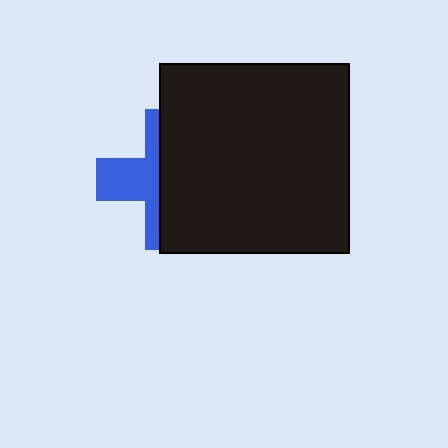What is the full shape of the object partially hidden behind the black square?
The partially hidden object is a blue cross.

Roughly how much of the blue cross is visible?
A small part of it is visible (roughly 41%).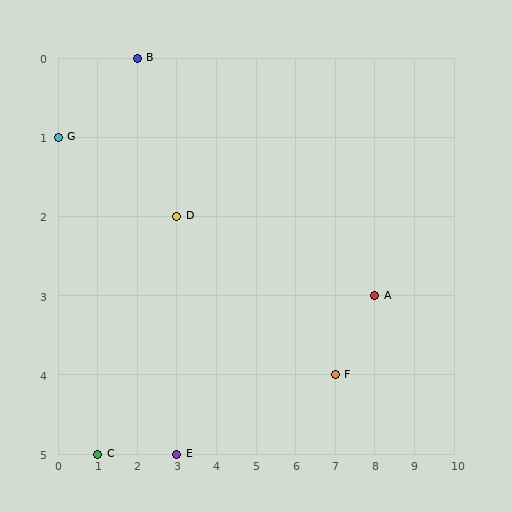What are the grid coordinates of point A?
Point A is at grid coordinates (8, 3).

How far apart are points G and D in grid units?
Points G and D are 3 columns and 1 row apart (about 3.2 grid units diagonally).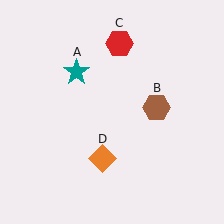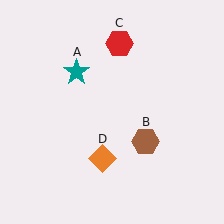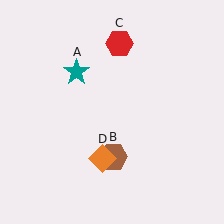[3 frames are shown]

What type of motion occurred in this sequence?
The brown hexagon (object B) rotated clockwise around the center of the scene.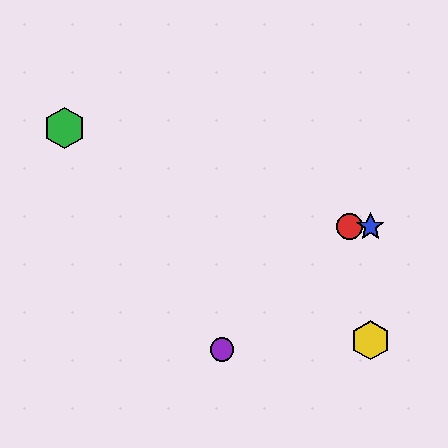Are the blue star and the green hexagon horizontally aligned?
No, the blue star is at y≈227 and the green hexagon is at y≈128.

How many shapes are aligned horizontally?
2 shapes (the red circle, the blue star) are aligned horizontally.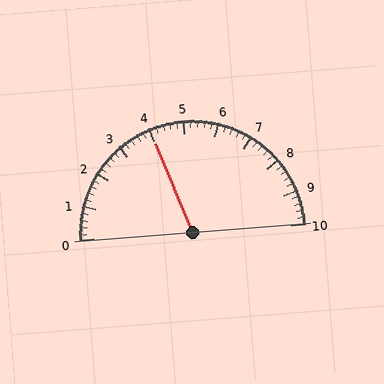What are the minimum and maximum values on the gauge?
The gauge ranges from 0 to 10.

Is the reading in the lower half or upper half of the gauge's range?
The reading is in the lower half of the range (0 to 10).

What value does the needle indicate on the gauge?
The needle indicates approximately 4.0.